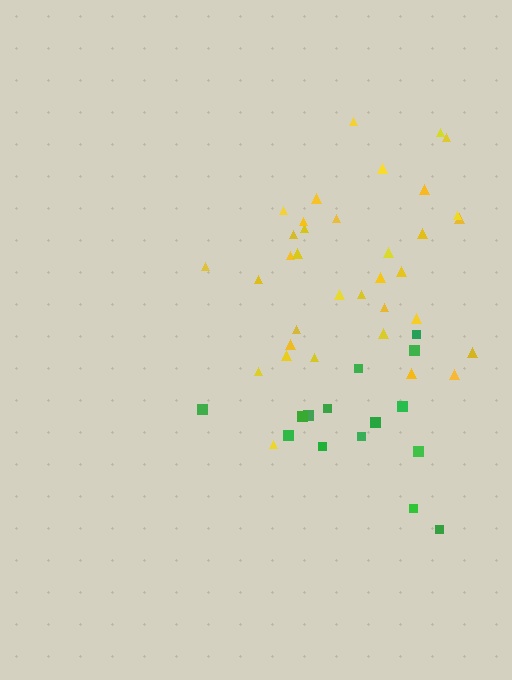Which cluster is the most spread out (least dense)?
Green.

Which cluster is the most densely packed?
Yellow.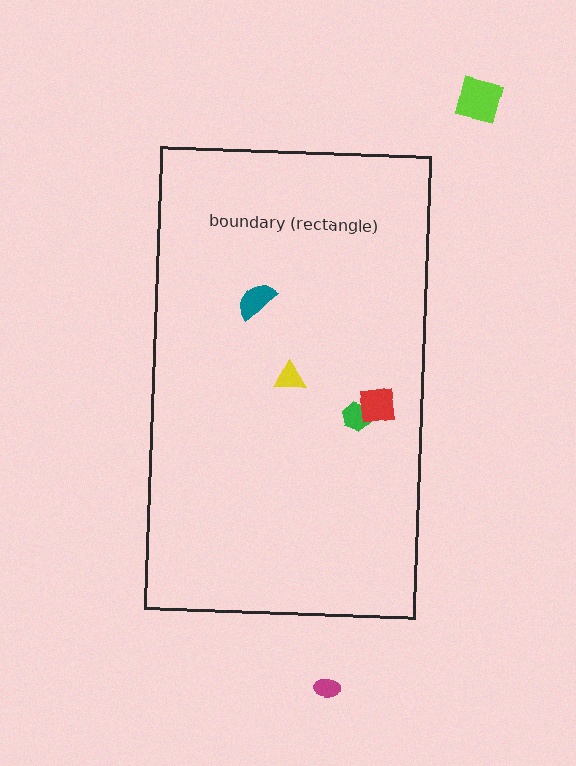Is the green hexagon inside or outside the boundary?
Inside.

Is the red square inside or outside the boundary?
Inside.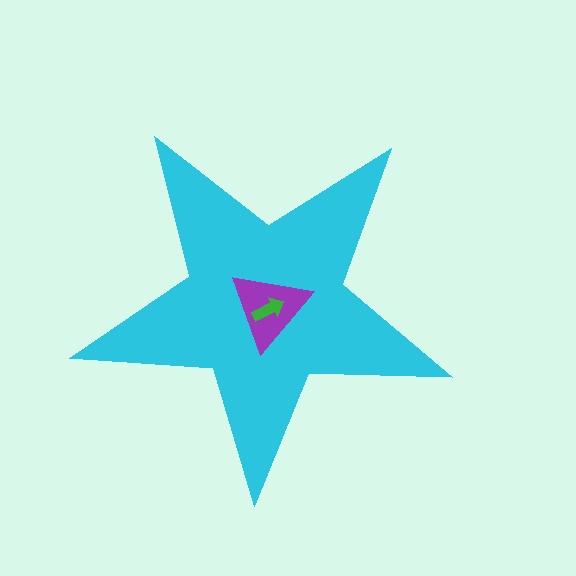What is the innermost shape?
The green arrow.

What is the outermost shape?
The cyan star.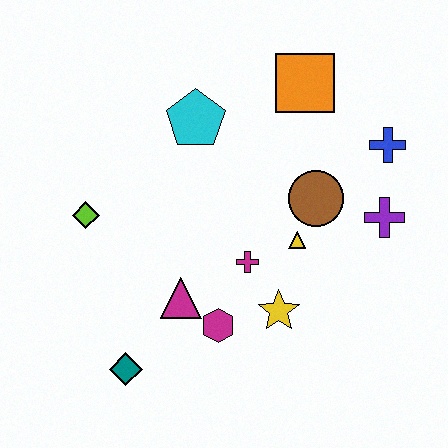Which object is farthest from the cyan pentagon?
The teal diamond is farthest from the cyan pentagon.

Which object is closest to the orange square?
The blue cross is closest to the orange square.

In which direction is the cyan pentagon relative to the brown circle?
The cyan pentagon is to the left of the brown circle.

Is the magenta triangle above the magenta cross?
No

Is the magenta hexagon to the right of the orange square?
No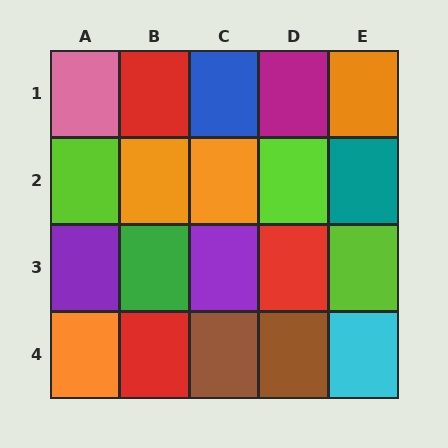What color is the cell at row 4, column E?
Cyan.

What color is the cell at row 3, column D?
Red.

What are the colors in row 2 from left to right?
Lime, orange, orange, lime, teal.